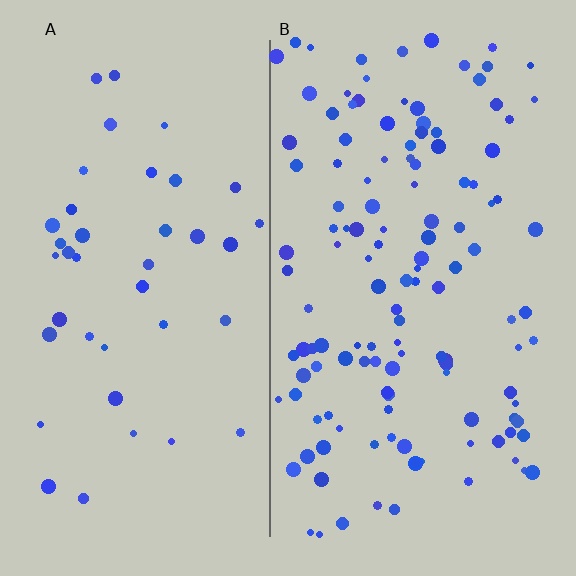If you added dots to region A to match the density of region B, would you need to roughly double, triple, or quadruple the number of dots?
Approximately triple.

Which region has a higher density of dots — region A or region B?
B (the right).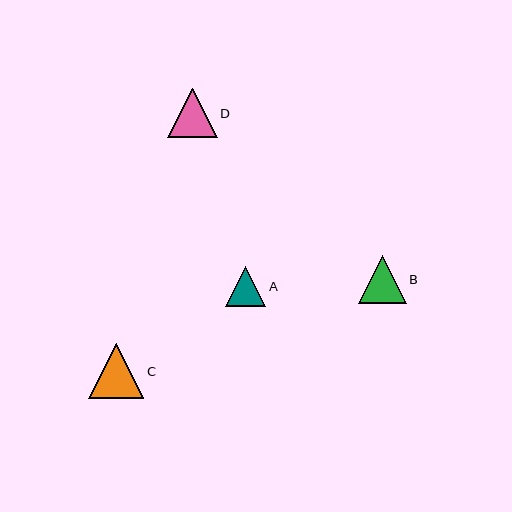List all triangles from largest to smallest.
From largest to smallest: C, D, B, A.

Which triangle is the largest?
Triangle C is the largest with a size of approximately 55 pixels.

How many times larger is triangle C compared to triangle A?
Triangle C is approximately 1.4 times the size of triangle A.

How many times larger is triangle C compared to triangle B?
Triangle C is approximately 1.1 times the size of triangle B.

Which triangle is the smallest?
Triangle A is the smallest with a size of approximately 40 pixels.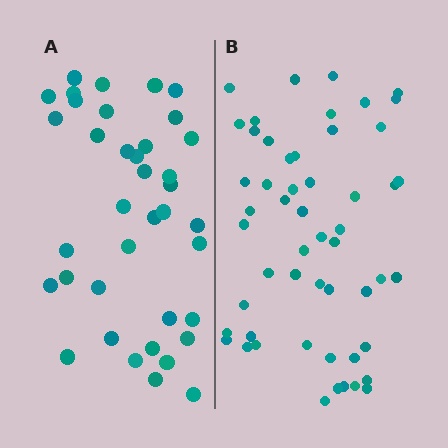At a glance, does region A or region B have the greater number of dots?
Region B (the right region) has more dots.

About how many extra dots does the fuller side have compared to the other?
Region B has approximately 15 more dots than region A.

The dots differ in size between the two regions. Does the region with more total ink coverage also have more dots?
No. Region A has more total ink coverage because its dots are larger, but region B actually contains more individual dots. Total area can be misleading — the number of items is what matters here.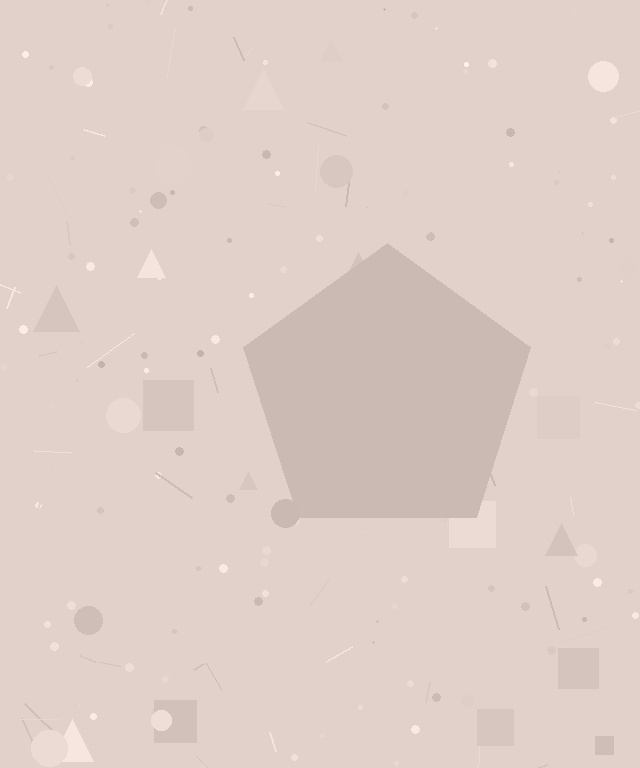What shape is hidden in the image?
A pentagon is hidden in the image.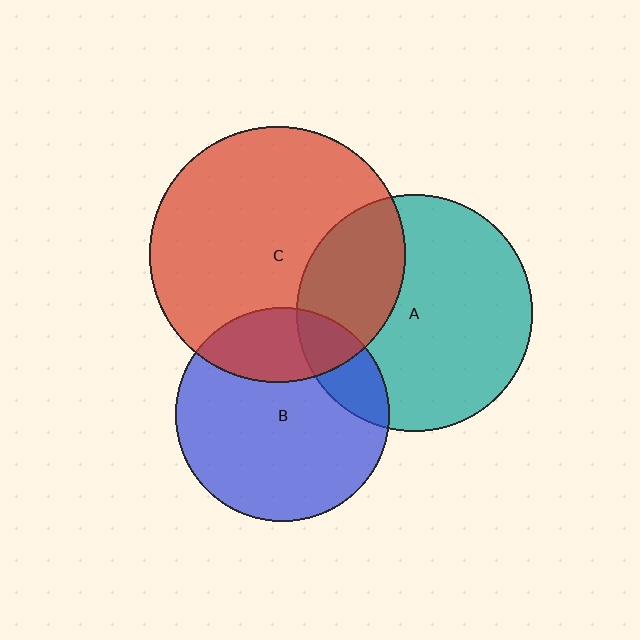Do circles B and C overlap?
Yes.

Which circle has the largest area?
Circle C (red).